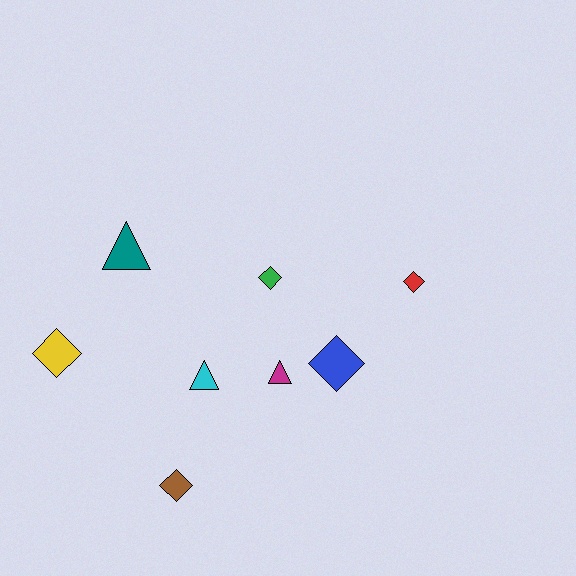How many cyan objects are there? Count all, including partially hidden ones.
There is 1 cyan object.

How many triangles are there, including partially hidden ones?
There are 3 triangles.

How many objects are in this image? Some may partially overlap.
There are 8 objects.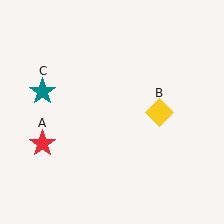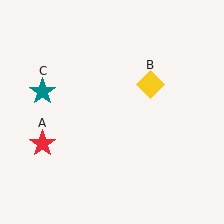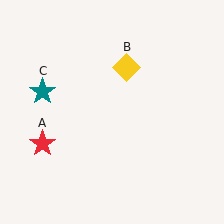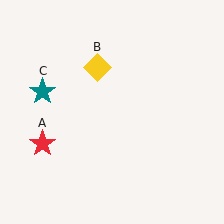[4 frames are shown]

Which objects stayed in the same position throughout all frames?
Red star (object A) and teal star (object C) remained stationary.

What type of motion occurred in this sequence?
The yellow diamond (object B) rotated counterclockwise around the center of the scene.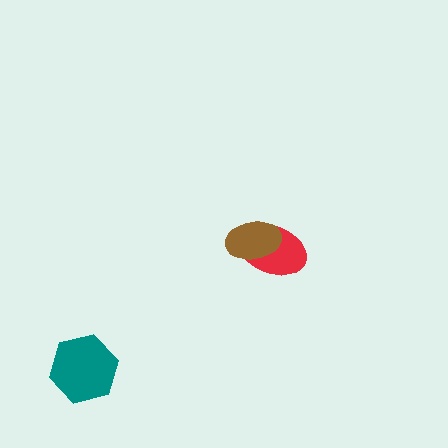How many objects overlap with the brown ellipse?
1 object overlaps with the brown ellipse.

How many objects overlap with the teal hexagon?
0 objects overlap with the teal hexagon.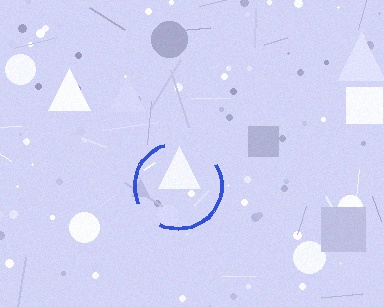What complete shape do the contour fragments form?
The contour fragments form a circle.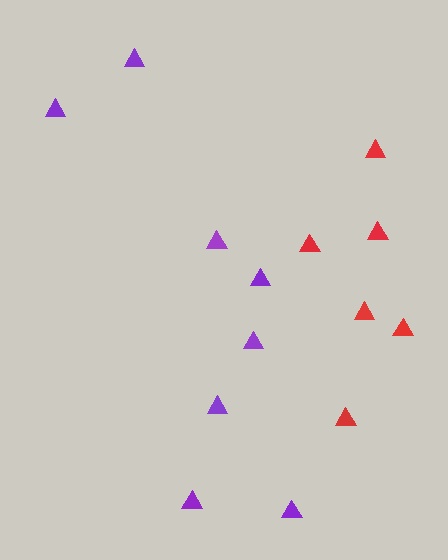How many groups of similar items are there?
There are 2 groups: one group of purple triangles (8) and one group of red triangles (6).